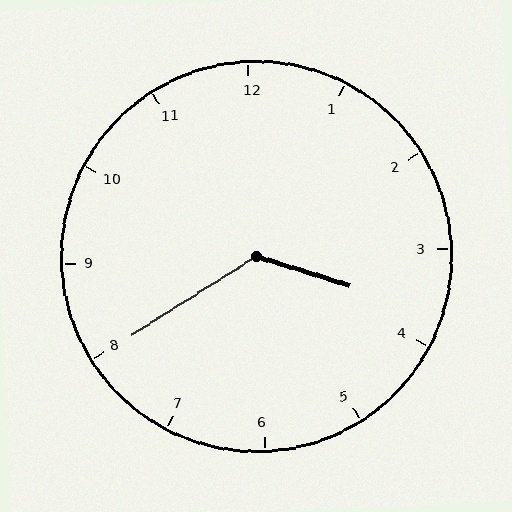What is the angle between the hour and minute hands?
Approximately 130 degrees.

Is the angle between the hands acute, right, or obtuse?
It is obtuse.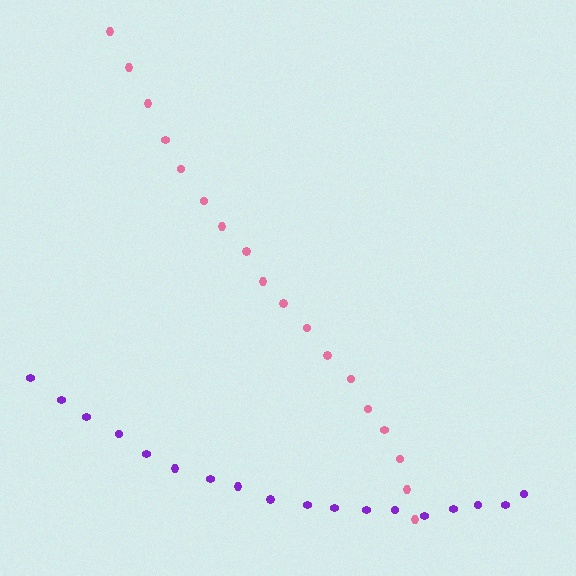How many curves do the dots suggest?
There are 2 distinct paths.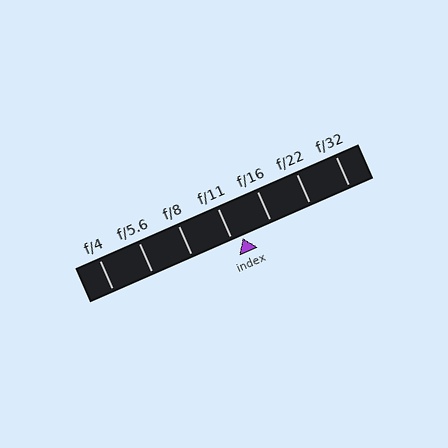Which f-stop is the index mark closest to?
The index mark is closest to f/11.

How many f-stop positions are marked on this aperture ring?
There are 7 f-stop positions marked.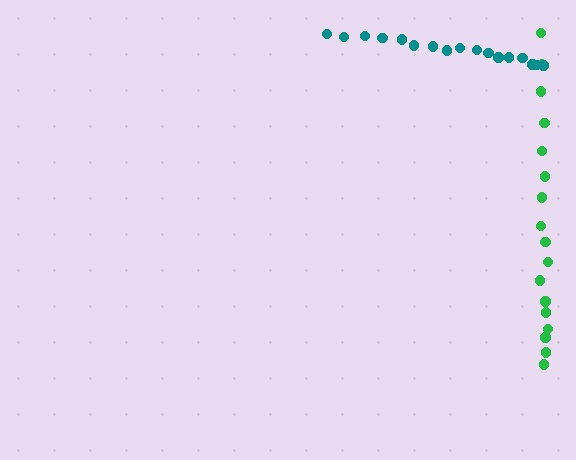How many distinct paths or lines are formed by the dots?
There are 2 distinct paths.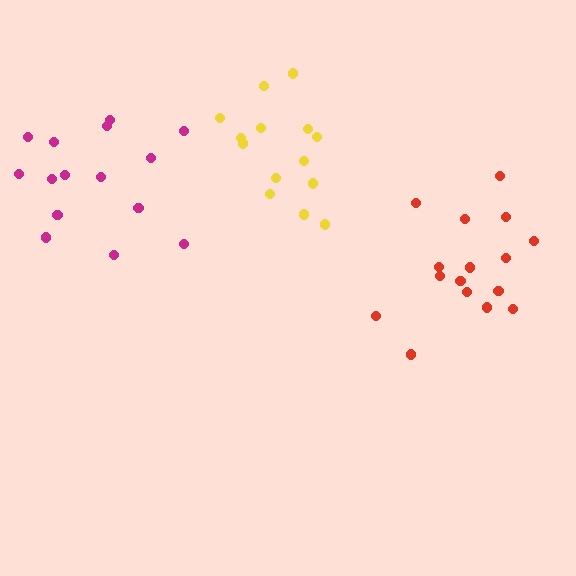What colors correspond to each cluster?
The clusters are colored: yellow, magenta, red.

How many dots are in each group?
Group 1: 14 dots, Group 2: 15 dots, Group 3: 16 dots (45 total).